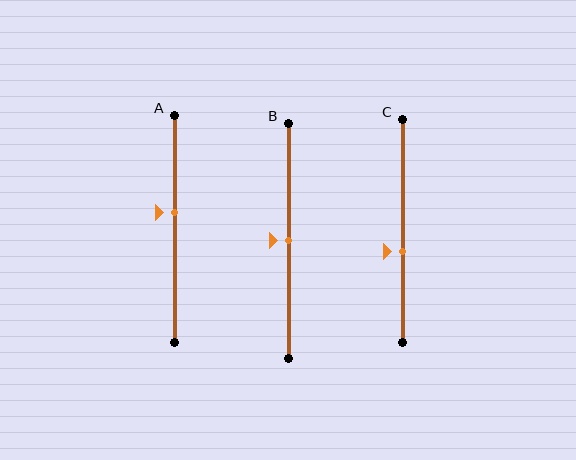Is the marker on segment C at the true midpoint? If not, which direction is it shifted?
No, the marker on segment C is shifted downward by about 9% of the segment length.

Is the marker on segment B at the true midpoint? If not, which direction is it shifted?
Yes, the marker on segment B is at the true midpoint.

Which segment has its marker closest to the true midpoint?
Segment B has its marker closest to the true midpoint.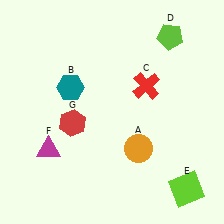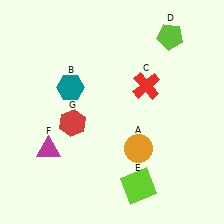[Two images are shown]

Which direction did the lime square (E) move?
The lime square (E) moved left.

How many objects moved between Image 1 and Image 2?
1 object moved between the two images.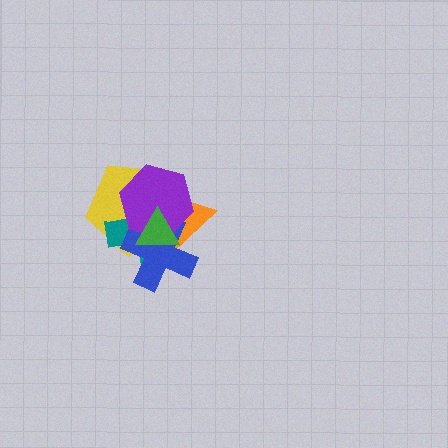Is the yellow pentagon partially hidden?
Yes, it is partially covered by another shape.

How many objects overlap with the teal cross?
5 objects overlap with the teal cross.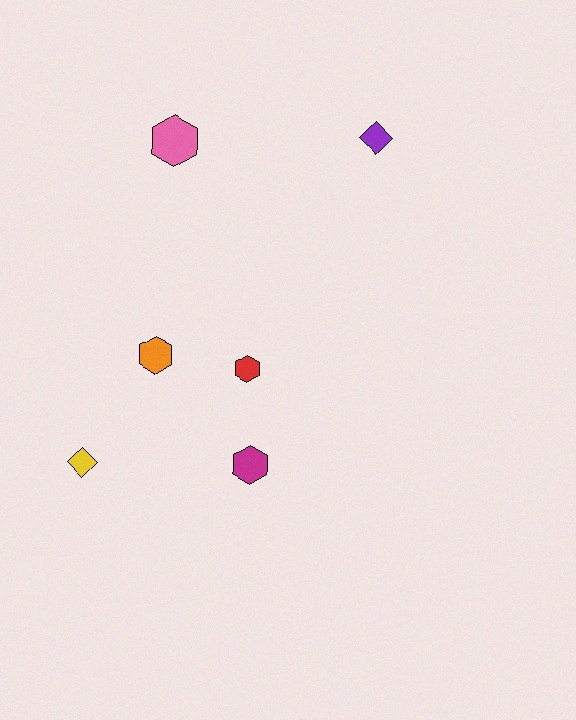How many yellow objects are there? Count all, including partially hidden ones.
There is 1 yellow object.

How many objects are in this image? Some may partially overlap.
There are 6 objects.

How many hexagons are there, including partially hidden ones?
There are 4 hexagons.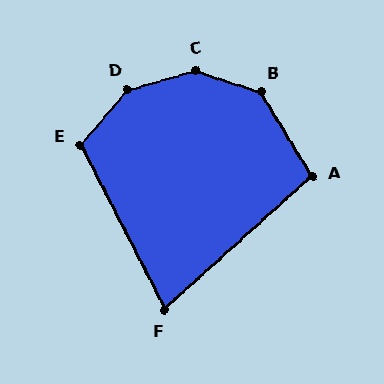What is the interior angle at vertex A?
Approximately 101 degrees (obtuse).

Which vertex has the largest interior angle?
C, at approximately 146 degrees.